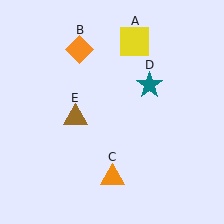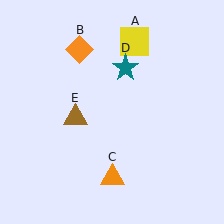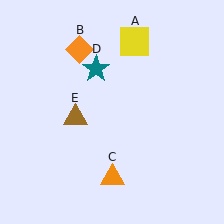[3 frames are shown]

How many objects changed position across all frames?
1 object changed position: teal star (object D).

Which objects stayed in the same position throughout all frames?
Yellow square (object A) and orange diamond (object B) and orange triangle (object C) and brown triangle (object E) remained stationary.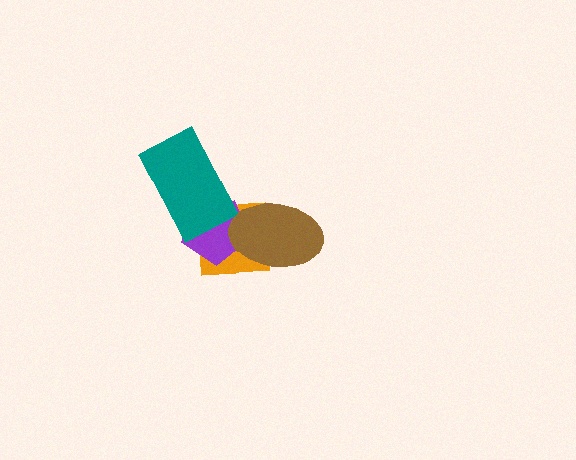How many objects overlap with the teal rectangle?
2 objects overlap with the teal rectangle.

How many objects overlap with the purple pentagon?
3 objects overlap with the purple pentagon.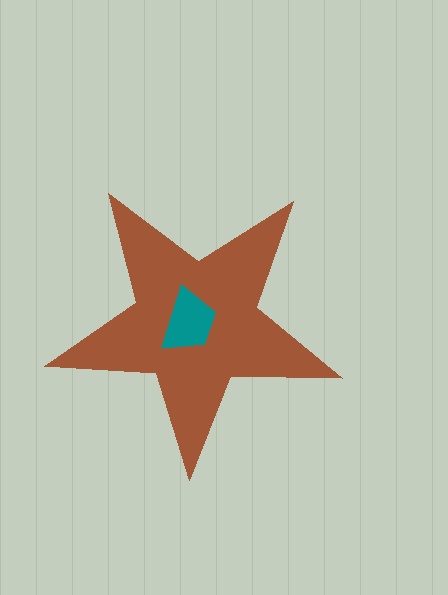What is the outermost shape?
The brown star.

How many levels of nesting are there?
2.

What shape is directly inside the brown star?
The teal trapezoid.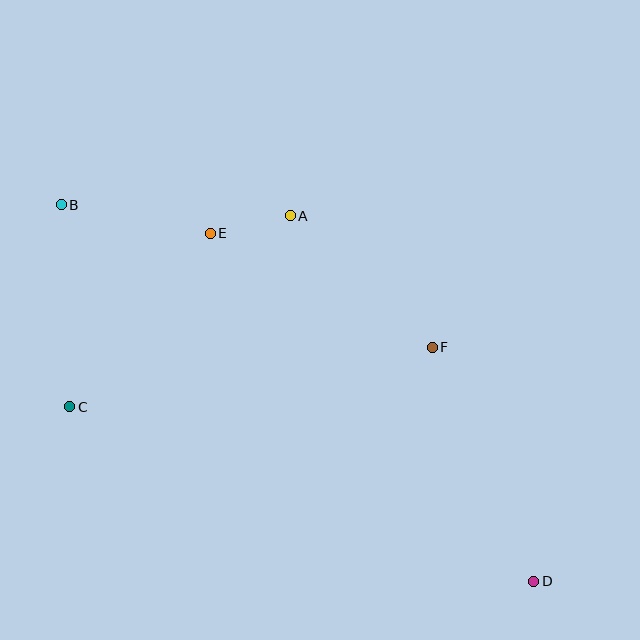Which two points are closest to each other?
Points A and E are closest to each other.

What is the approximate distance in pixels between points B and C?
The distance between B and C is approximately 202 pixels.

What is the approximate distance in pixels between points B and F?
The distance between B and F is approximately 397 pixels.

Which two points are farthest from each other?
Points B and D are farthest from each other.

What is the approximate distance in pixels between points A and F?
The distance between A and F is approximately 194 pixels.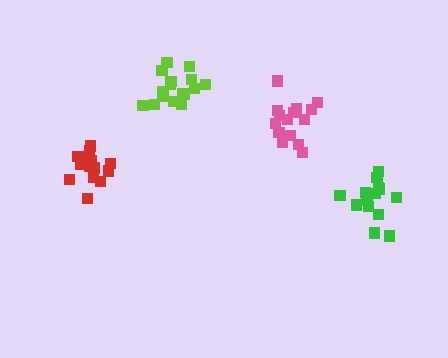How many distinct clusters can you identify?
There are 4 distinct clusters.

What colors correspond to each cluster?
The clusters are colored: green, pink, red, lime.